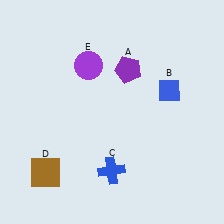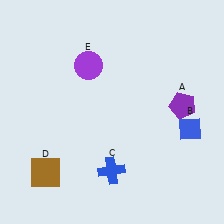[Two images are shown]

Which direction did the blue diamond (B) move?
The blue diamond (B) moved down.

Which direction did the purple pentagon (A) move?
The purple pentagon (A) moved right.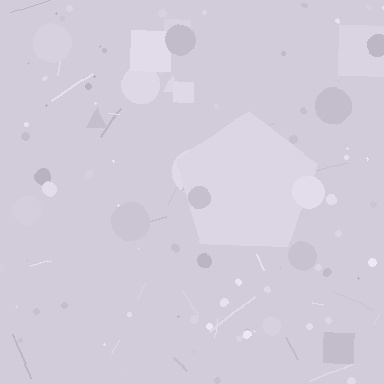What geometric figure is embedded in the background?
A pentagon is embedded in the background.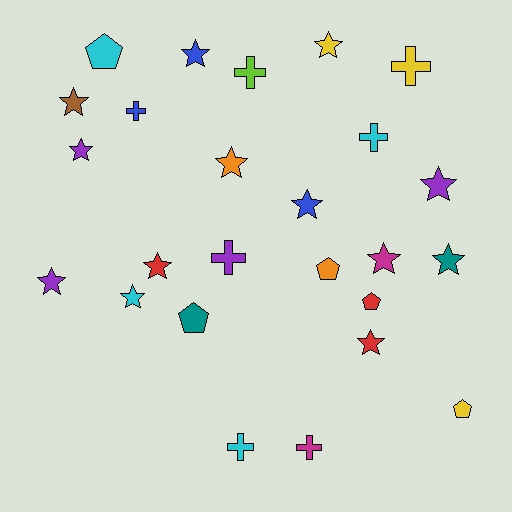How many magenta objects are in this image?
There are 2 magenta objects.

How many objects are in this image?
There are 25 objects.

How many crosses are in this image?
There are 7 crosses.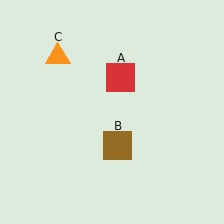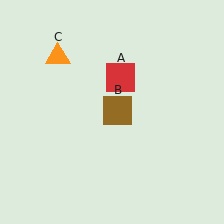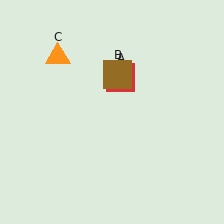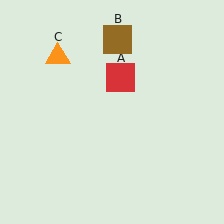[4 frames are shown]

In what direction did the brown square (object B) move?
The brown square (object B) moved up.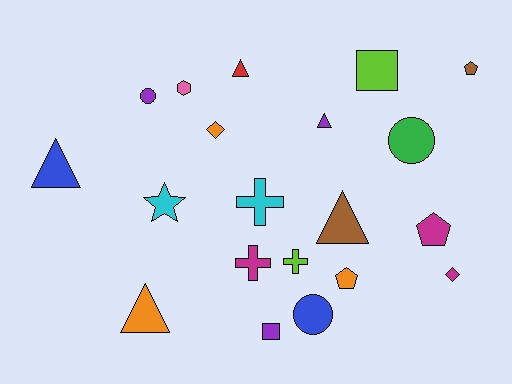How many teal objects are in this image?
There are no teal objects.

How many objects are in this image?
There are 20 objects.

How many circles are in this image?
There are 3 circles.